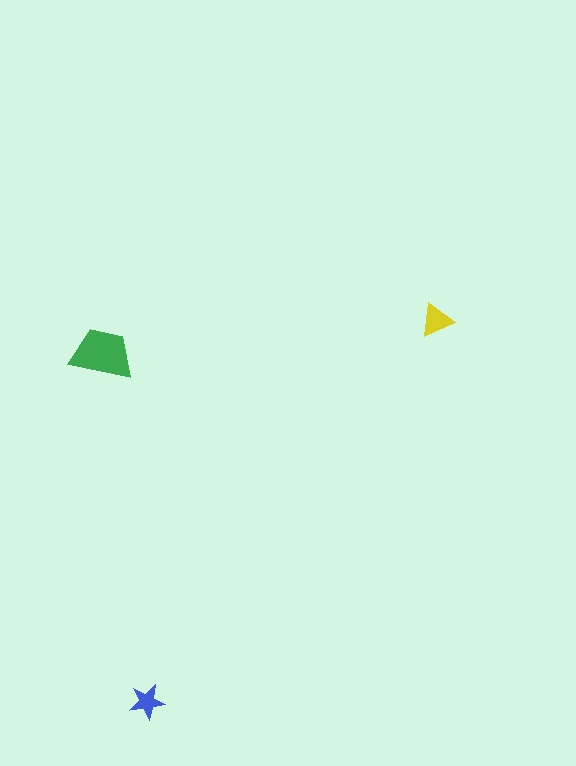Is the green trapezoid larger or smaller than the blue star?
Larger.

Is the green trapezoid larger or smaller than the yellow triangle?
Larger.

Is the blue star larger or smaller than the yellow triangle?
Smaller.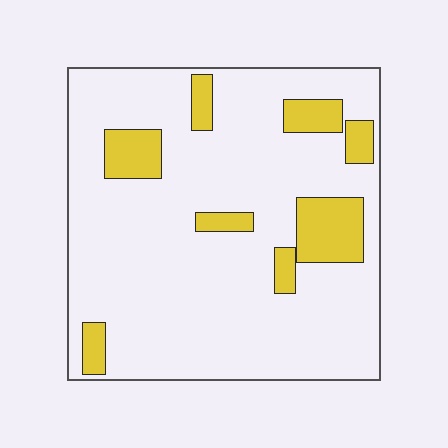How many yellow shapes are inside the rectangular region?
8.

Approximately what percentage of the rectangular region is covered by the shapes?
Approximately 15%.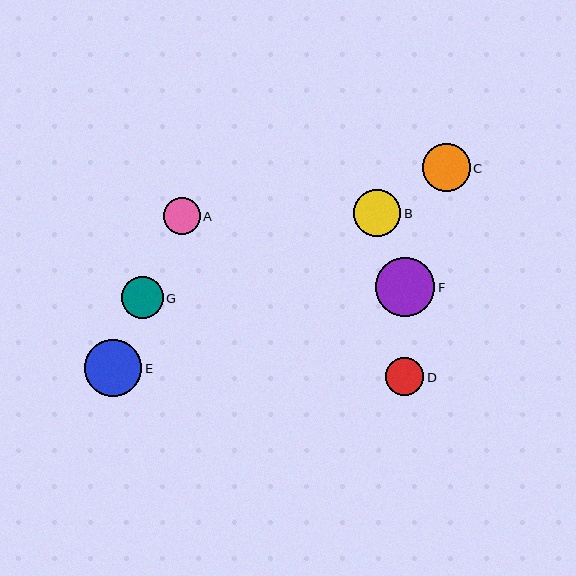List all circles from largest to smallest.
From largest to smallest: F, E, C, B, G, D, A.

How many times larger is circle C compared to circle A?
Circle C is approximately 1.3 times the size of circle A.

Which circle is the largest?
Circle F is the largest with a size of approximately 59 pixels.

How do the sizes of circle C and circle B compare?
Circle C and circle B are approximately the same size.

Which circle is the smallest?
Circle A is the smallest with a size of approximately 37 pixels.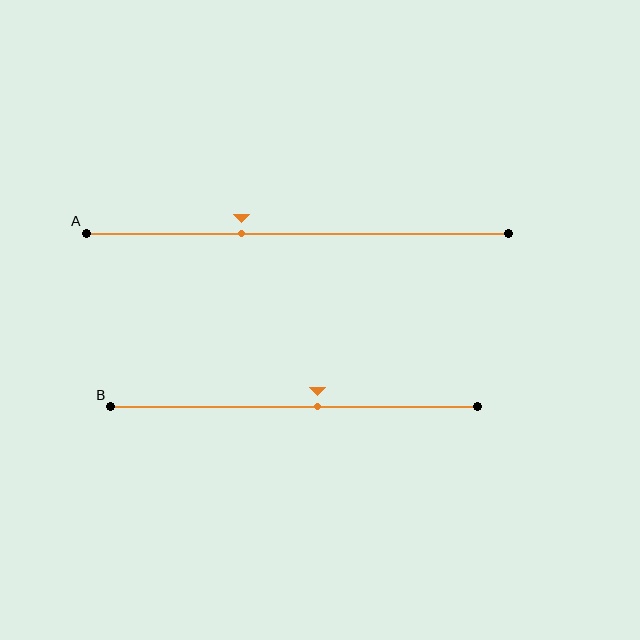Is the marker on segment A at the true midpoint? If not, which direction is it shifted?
No, the marker on segment A is shifted to the left by about 13% of the segment length.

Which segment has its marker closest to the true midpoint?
Segment B has its marker closest to the true midpoint.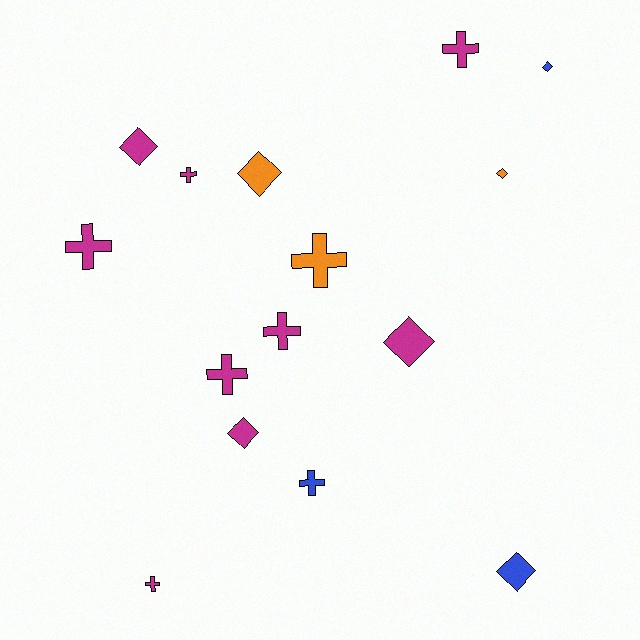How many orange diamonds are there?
There are 2 orange diamonds.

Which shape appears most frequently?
Cross, with 8 objects.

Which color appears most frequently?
Magenta, with 9 objects.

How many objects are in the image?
There are 15 objects.